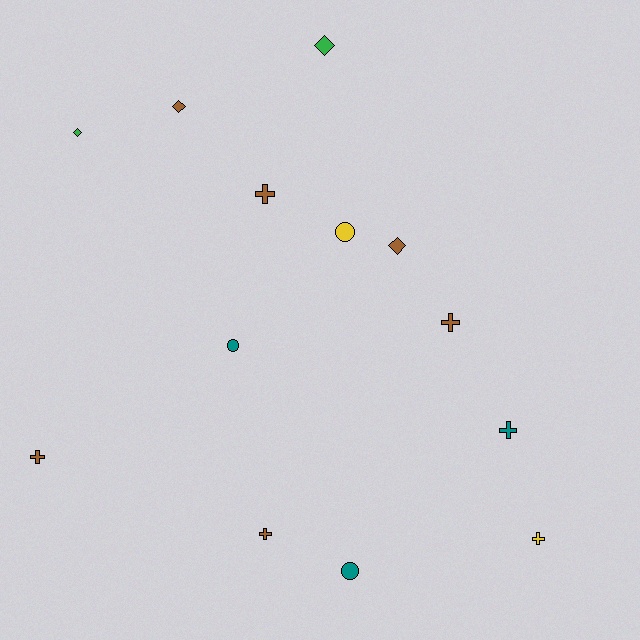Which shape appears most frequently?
Cross, with 6 objects.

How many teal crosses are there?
There is 1 teal cross.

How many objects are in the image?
There are 13 objects.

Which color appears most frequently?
Brown, with 6 objects.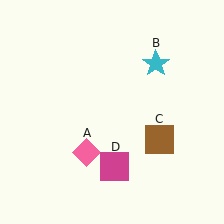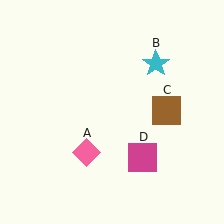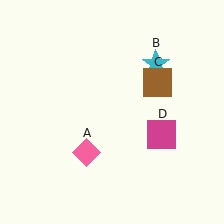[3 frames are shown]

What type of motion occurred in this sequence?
The brown square (object C), magenta square (object D) rotated counterclockwise around the center of the scene.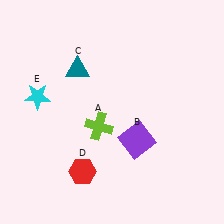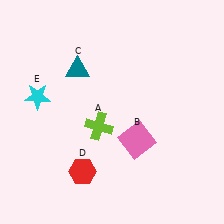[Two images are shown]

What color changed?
The square (B) changed from purple in Image 1 to pink in Image 2.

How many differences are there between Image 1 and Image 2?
There is 1 difference between the two images.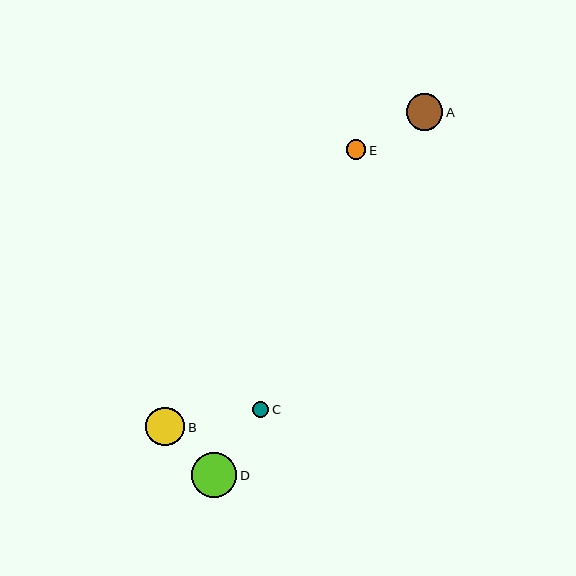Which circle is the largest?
Circle D is the largest with a size of approximately 45 pixels.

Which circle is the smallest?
Circle C is the smallest with a size of approximately 16 pixels.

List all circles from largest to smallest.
From largest to smallest: D, B, A, E, C.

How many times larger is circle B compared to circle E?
Circle B is approximately 2.0 times the size of circle E.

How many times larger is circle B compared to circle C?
Circle B is approximately 2.4 times the size of circle C.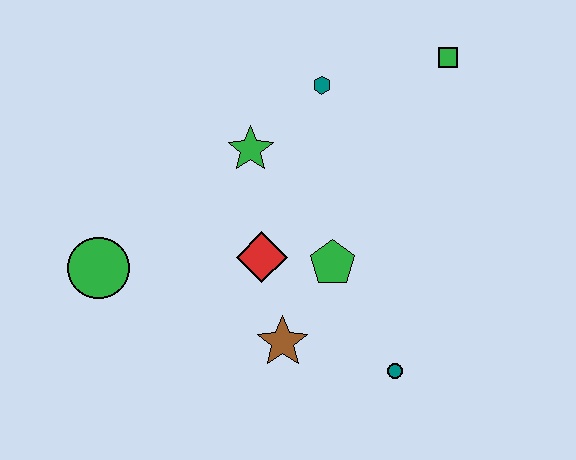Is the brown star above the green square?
No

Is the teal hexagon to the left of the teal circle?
Yes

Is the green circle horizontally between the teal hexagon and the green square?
No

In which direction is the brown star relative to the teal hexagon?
The brown star is below the teal hexagon.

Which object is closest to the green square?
The teal hexagon is closest to the green square.